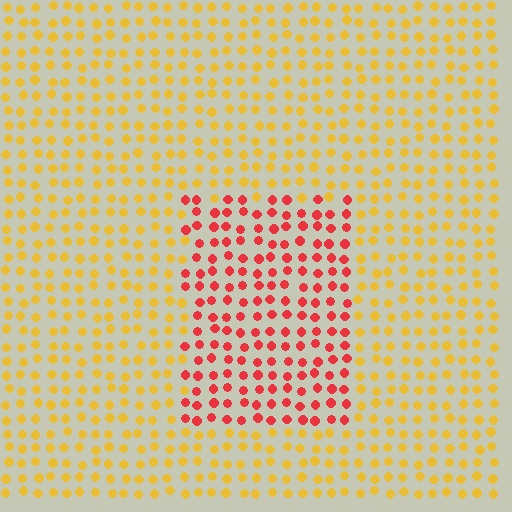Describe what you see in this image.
The image is filled with small yellow elements in a uniform arrangement. A rectangle-shaped region is visible where the elements are tinted to a slightly different hue, forming a subtle color boundary.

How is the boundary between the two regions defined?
The boundary is defined purely by a slight shift in hue (about 49 degrees). Spacing, size, and orientation are identical on both sides.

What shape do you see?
I see a rectangle.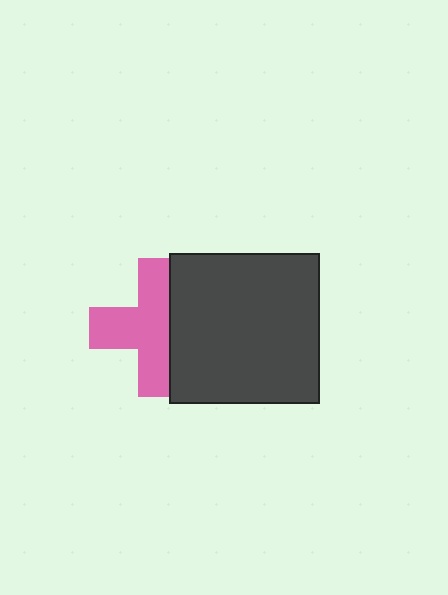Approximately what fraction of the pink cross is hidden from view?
Roughly 34% of the pink cross is hidden behind the dark gray square.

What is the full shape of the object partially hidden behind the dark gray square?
The partially hidden object is a pink cross.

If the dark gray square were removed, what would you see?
You would see the complete pink cross.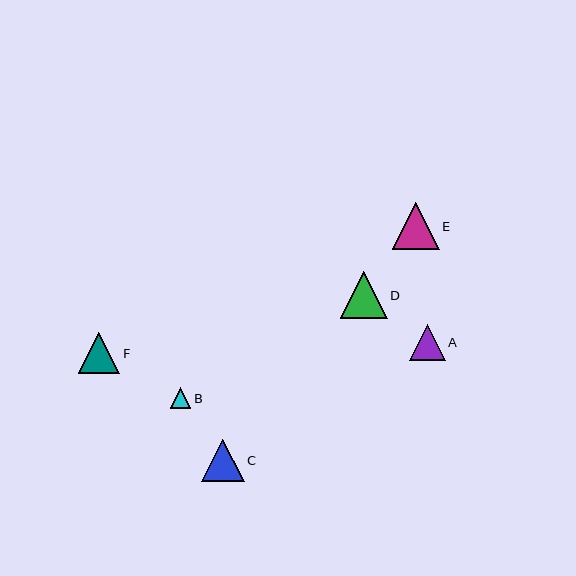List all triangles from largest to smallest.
From largest to smallest: D, E, C, F, A, B.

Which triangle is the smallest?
Triangle B is the smallest with a size of approximately 21 pixels.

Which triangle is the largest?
Triangle D is the largest with a size of approximately 47 pixels.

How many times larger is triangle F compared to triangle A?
Triangle F is approximately 1.2 times the size of triangle A.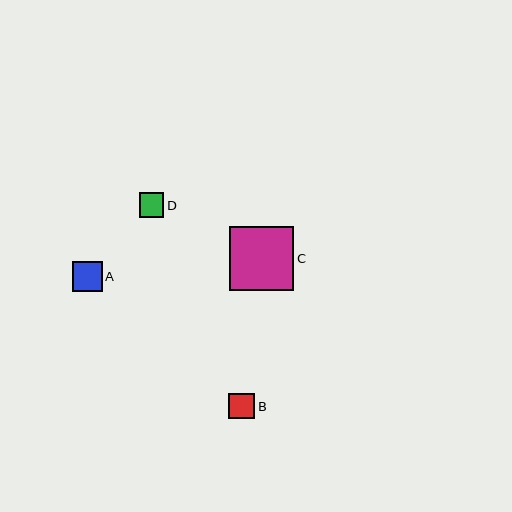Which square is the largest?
Square C is the largest with a size of approximately 64 pixels.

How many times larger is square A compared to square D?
Square A is approximately 1.2 times the size of square D.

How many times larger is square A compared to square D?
Square A is approximately 1.2 times the size of square D.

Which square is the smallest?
Square D is the smallest with a size of approximately 24 pixels.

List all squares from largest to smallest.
From largest to smallest: C, A, B, D.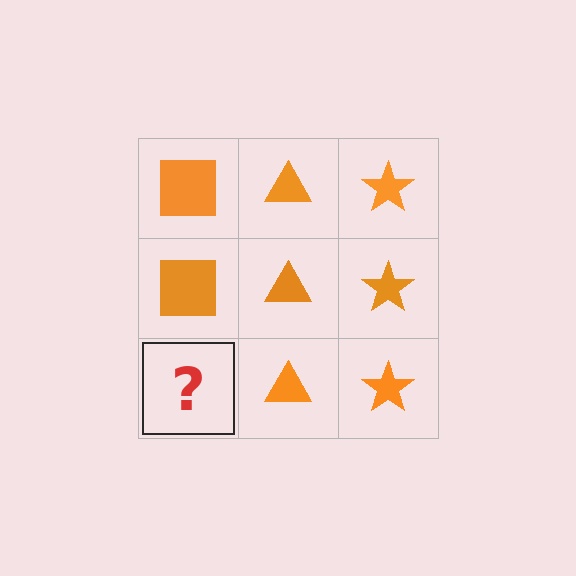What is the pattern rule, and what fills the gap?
The rule is that each column has a consistent shape. The gap should be filled with an orange square.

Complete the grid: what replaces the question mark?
The question mark should be replaced with an orange square.